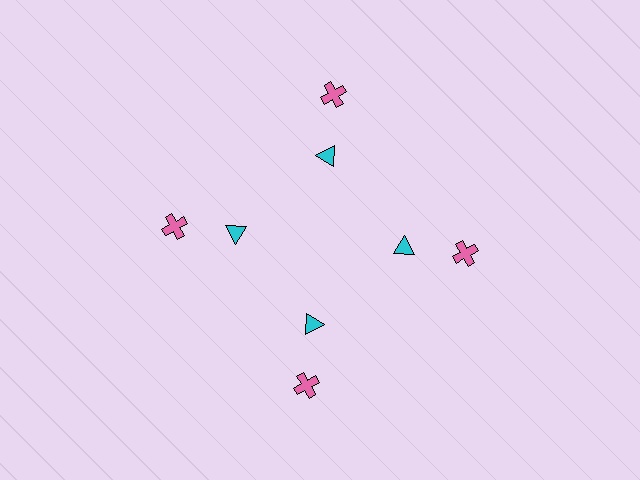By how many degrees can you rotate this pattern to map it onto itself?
The pattern maps onto itself every 90 degrees of rotation.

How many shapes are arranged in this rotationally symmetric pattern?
There are 8 shapes, arranged in 4 groups of 2.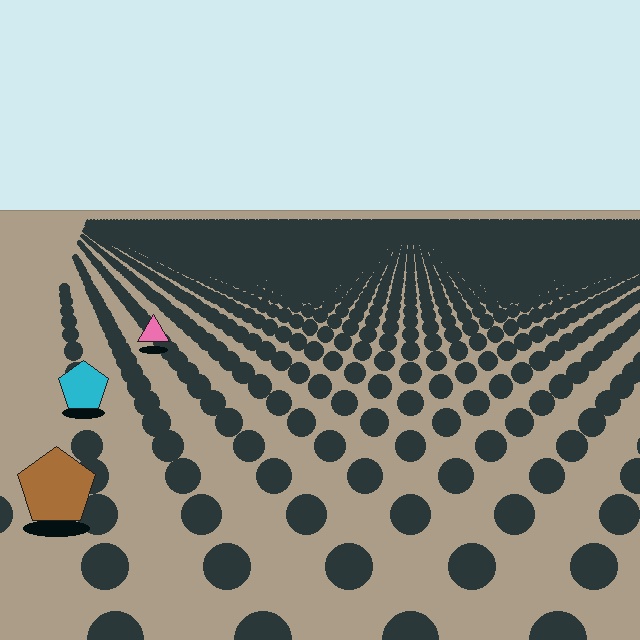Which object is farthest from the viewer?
The pink triangle is farthest from the viewer. It appears smaller and the ground texture around it is denser.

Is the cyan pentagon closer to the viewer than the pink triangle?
Yes. The cyan pentagon is closer — you can tell from the texture gradient: the ground texture is coarser near it.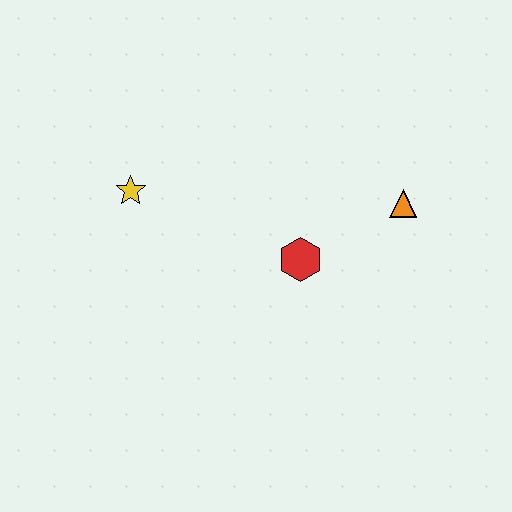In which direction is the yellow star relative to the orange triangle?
The yellow star is to the left of the orange triangle.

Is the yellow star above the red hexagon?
Yes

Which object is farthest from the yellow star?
The orange triangle is farthest from the yellow star.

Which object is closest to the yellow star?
The red hexagon is closest to the yellow star.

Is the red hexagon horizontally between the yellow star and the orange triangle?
Yes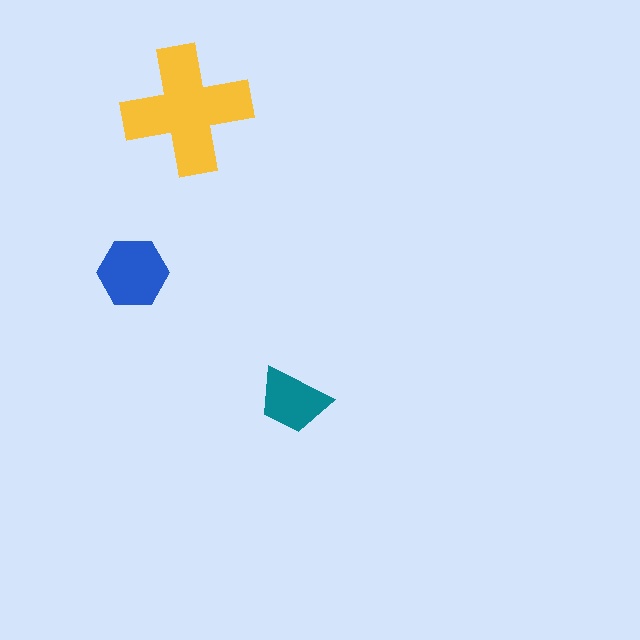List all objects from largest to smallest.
The yellow cross, the blue hexagon, the teal trapezoid.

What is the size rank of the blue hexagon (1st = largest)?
2nd.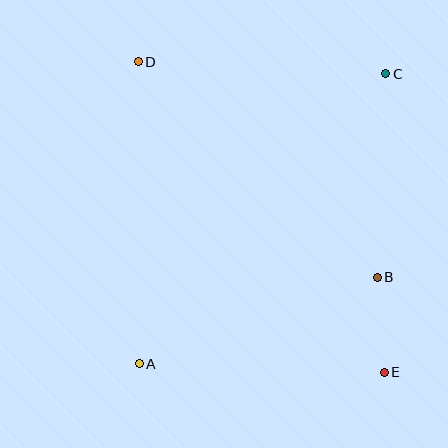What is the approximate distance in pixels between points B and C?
The distance between B and C is approximately 204 pixels.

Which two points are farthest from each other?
Points D and E are farthest from each other.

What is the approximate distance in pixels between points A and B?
The distance between A and B is approximately 253 pixels.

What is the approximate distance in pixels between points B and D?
The distance between B and D is approximately 322 pixels.